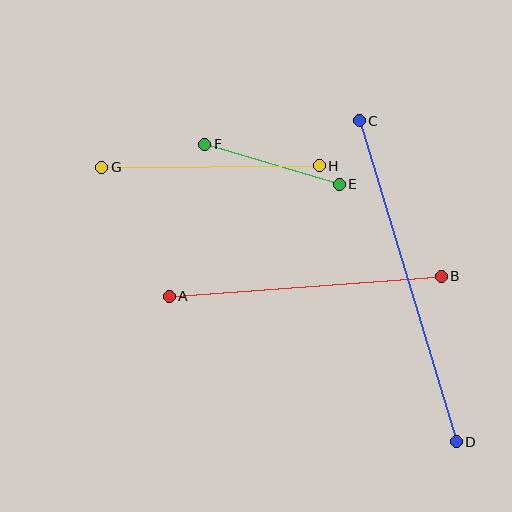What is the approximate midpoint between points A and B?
The midpoint is at approximately (305, 286) pixels.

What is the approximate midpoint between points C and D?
The midpoint is at approximately (408, 281) pixels.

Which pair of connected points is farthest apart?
Points C and D are farthest apart.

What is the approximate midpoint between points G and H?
The midpoint is at approximately (210, 166) pixels.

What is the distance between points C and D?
The distance is approximately 335 pixels.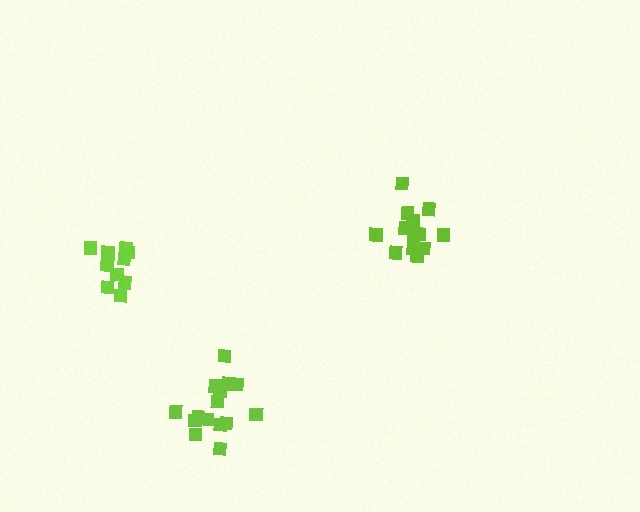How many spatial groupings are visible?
There are 3 spatial groupings.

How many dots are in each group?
Group 1: 14 dots, Group 2: 11 dots, Group 3: 15 dots (40 total).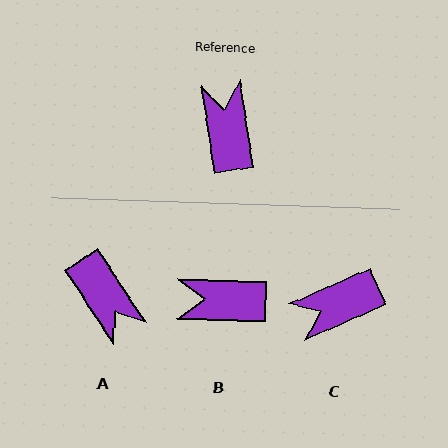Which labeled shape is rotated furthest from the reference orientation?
A, about 156 degrees away.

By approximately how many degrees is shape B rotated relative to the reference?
Approximately 79 degrees counter-clockwise.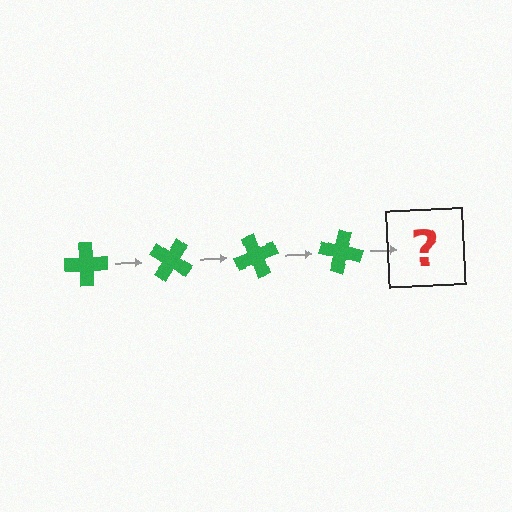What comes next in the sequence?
The next element should be a green cross rotated 140 degrees.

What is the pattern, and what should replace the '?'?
The pattern is that the cross rotates 35 degrees each step. The '?' should be a green cross rotated 140 degrees.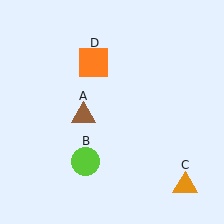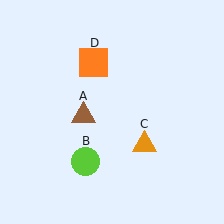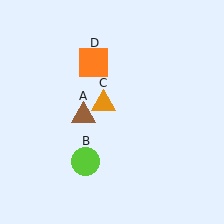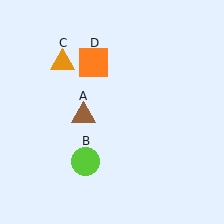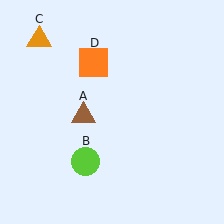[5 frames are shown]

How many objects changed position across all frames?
1 object changed position: orange triangle (object C).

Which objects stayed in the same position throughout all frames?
Brown triangle (object A) and lime circle (object B) and orange square (object D) remained stationary.